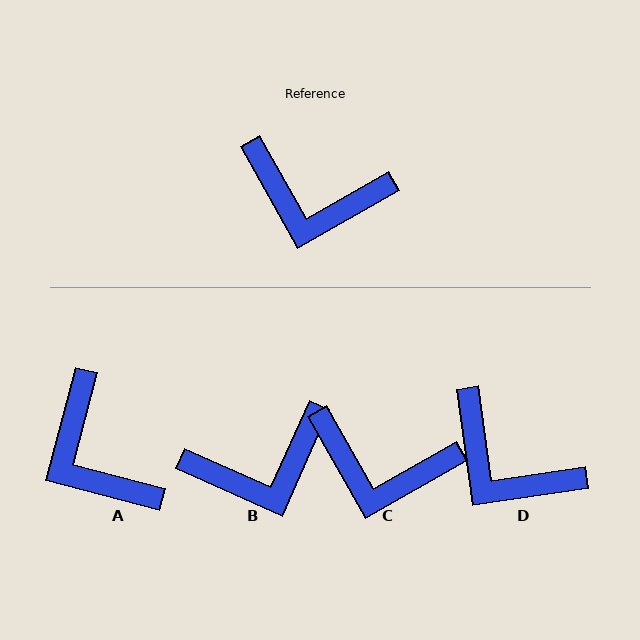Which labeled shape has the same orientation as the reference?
C.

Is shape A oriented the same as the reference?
No, it is off by about 44 degrees.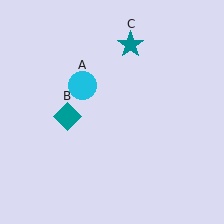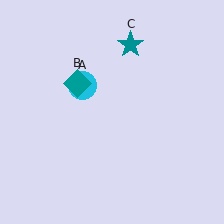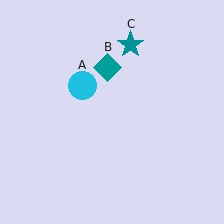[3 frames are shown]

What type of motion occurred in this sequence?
The teal diamond (object B) rotated clockwise around the center of the scene.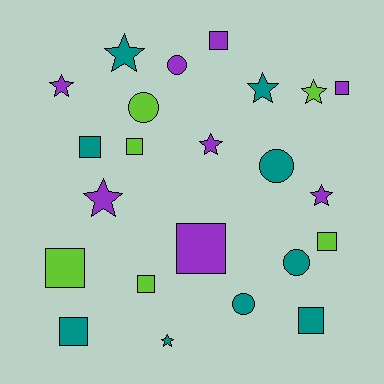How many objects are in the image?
There are 23 objects.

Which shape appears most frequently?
Square, with 10 objects.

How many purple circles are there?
There is 1 purple circle.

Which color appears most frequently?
Teal, with 9 objects.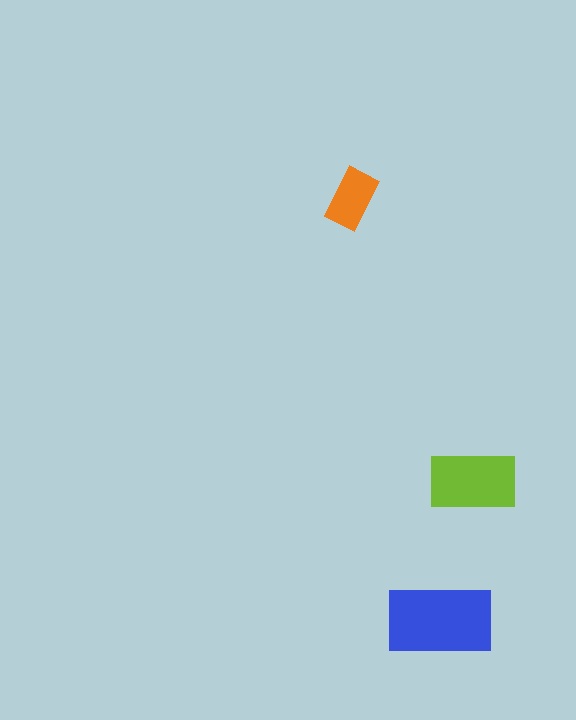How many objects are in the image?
There are 3 objects in the image.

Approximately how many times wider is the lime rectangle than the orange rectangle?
About 1.5 times wider.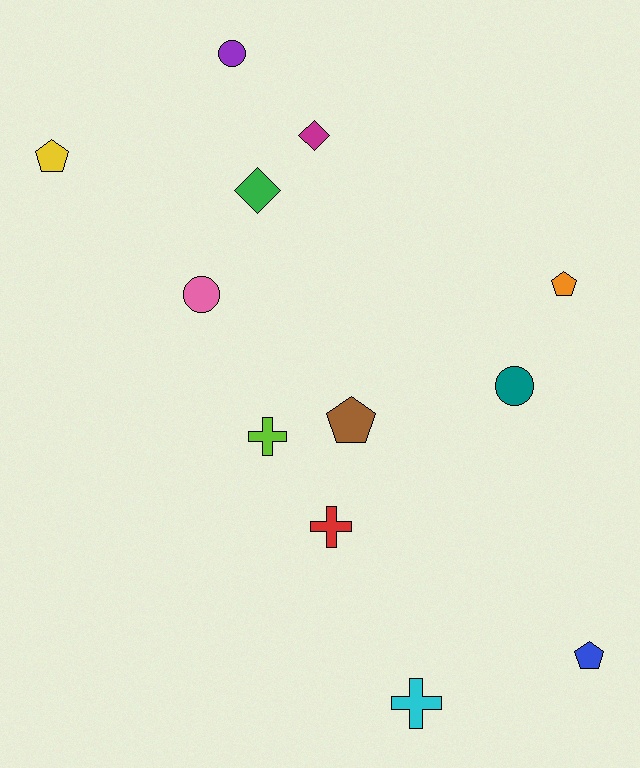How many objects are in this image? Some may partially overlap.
There are 12 objects.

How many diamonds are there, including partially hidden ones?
There are 2 diamonds.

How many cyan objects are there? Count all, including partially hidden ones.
There is 1 cyan object.